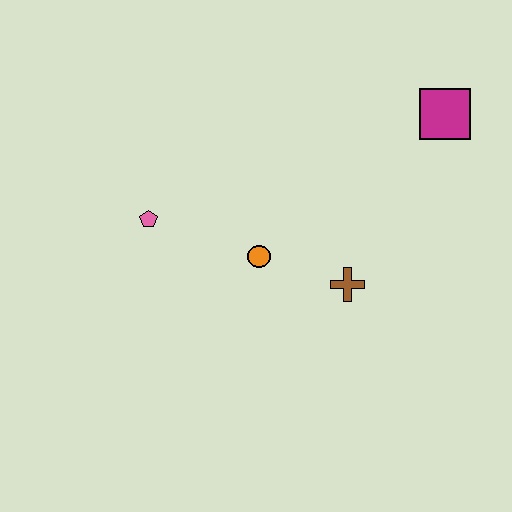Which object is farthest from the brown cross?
The pink pentagon is farthest from the brown cross.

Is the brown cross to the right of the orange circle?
Yes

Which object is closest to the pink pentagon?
The orange circle is closest to the pink pentagon.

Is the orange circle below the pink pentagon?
Yes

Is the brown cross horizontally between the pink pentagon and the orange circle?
No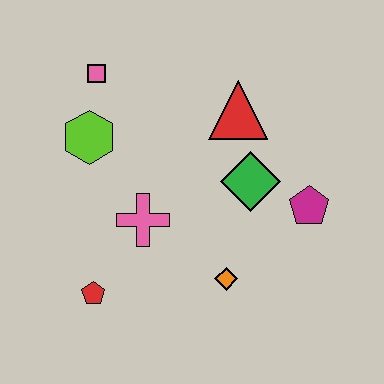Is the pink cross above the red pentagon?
Yes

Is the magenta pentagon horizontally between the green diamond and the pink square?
No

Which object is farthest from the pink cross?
The magenta pentagon is farthest from the pink cross.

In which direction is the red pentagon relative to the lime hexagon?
The red pentagon is below the lime hexagon.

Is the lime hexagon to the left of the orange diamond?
Yes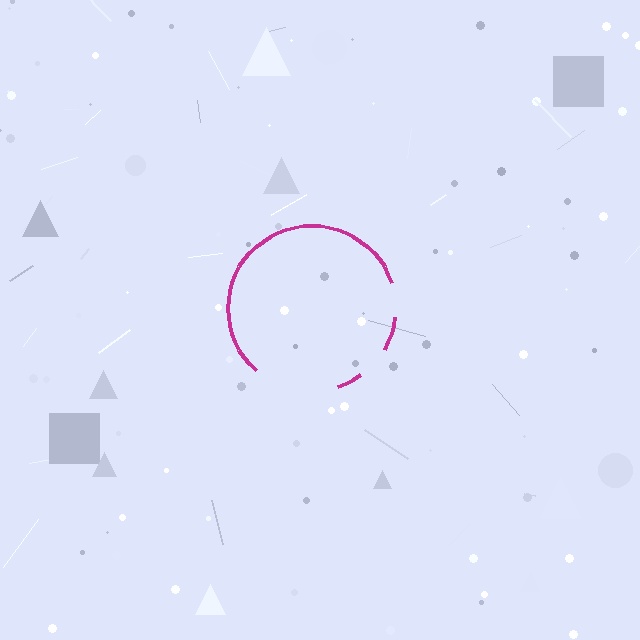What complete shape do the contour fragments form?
The contour fragments form a circle.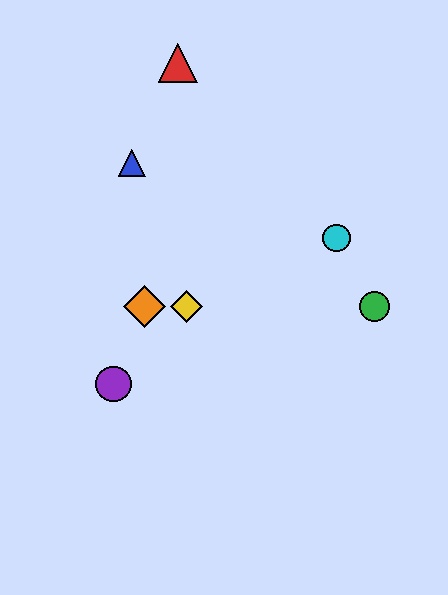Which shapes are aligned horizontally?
The green circle, the yellow diamond, the orange diamond are aligned horizontally.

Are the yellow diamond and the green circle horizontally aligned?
Yes, both are at y≈306.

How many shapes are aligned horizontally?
3 shapes (the green circle, the yellow diamond, the orange diamond) are aligned horizontally.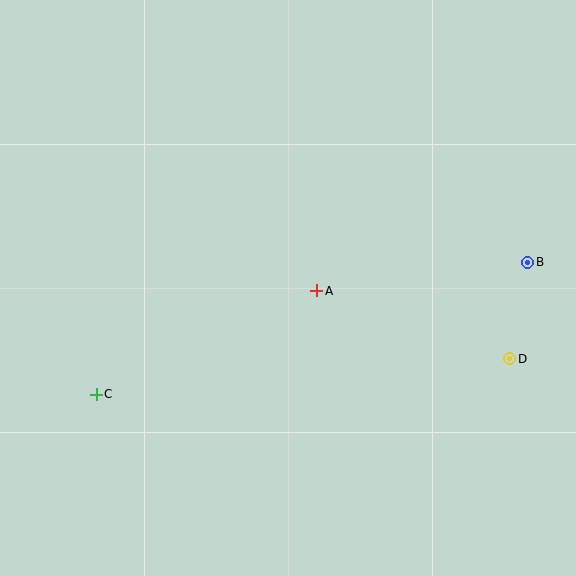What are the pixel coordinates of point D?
Point D is at (510, 359).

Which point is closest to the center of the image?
Point A at (317, 291) is closest to the center.